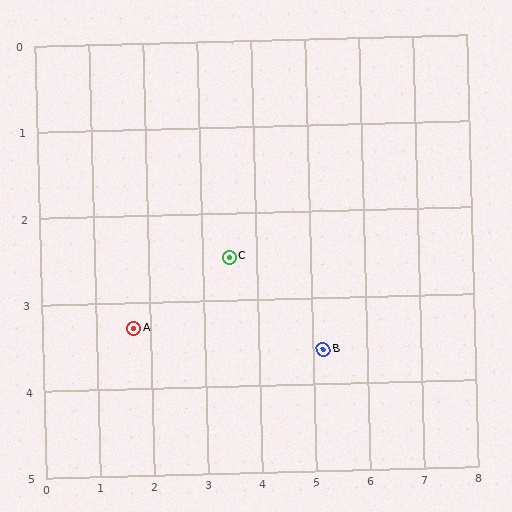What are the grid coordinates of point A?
Point A is at approximately (1.7, 3.3).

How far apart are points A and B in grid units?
Points A and B are about 3.5 grid units apart.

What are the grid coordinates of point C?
Point C is at approximately (3.5, 2.5).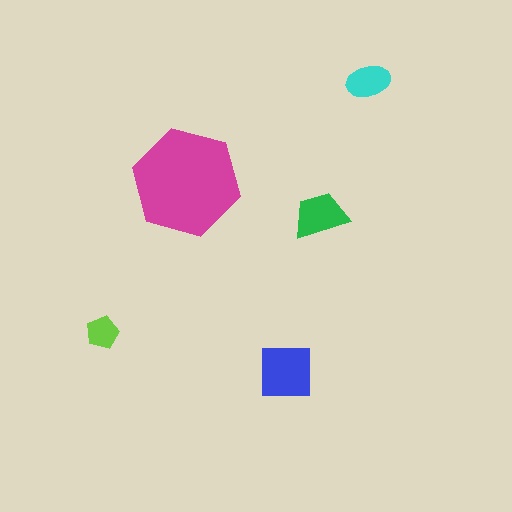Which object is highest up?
The cyan ellipse is topmost.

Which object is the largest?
The magenta hexagon.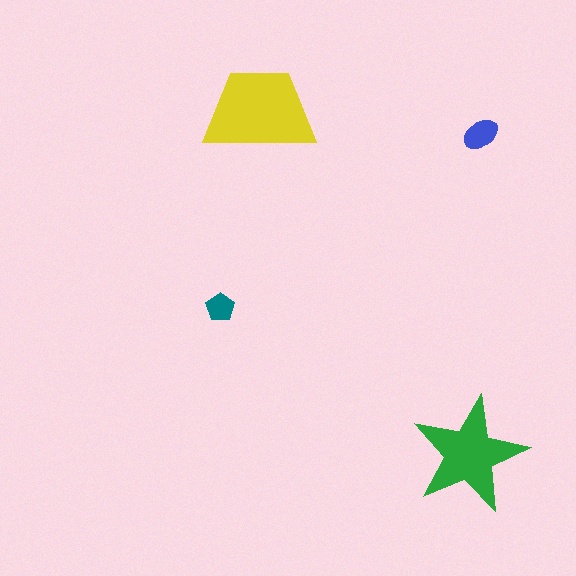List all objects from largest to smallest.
The yellow trapezoid, the green star, the blue ellipse, the teal pentagon.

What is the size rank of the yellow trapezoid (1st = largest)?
1st.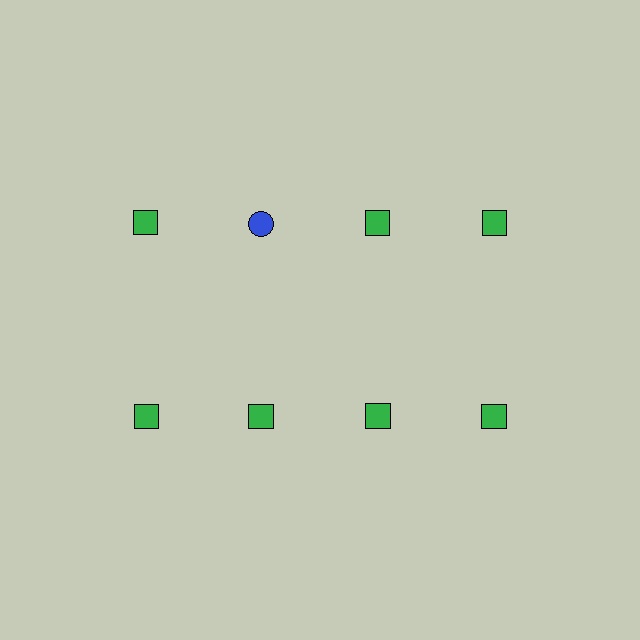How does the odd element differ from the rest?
It differs in both color (blue instead of green) and shape (circle instead of square).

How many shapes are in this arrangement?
There are 8 shapes arranged in a grid pattern.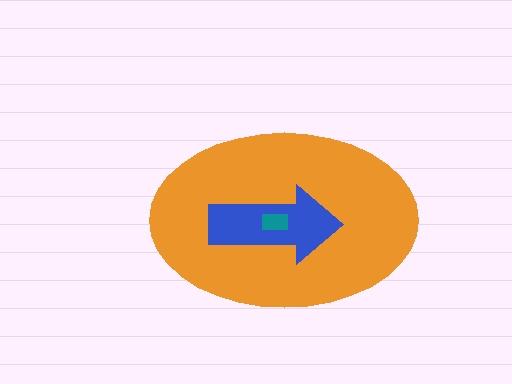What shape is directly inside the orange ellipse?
The blue arrow.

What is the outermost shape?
The orange ellipse.